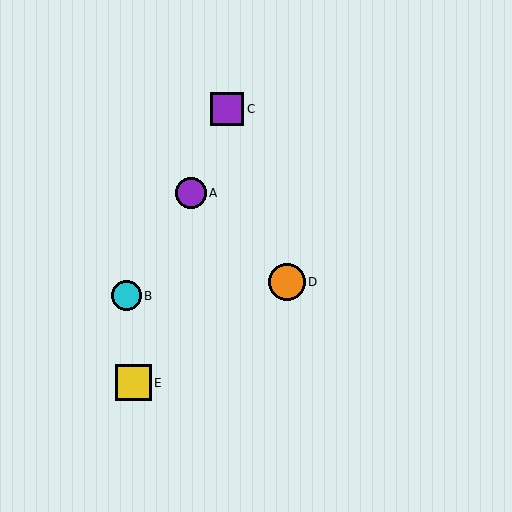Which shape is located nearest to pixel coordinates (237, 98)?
The purple square (labeled C) at (227, 109) is nearest to that location.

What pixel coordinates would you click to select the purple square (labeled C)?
Click at (227, 109) to select the purple square C.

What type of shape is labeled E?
Shape E is a yellow square.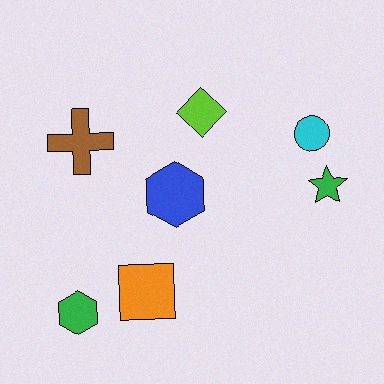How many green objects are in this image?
There are 2 green objects.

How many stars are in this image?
There is 1 star.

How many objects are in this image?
There are 7 objects.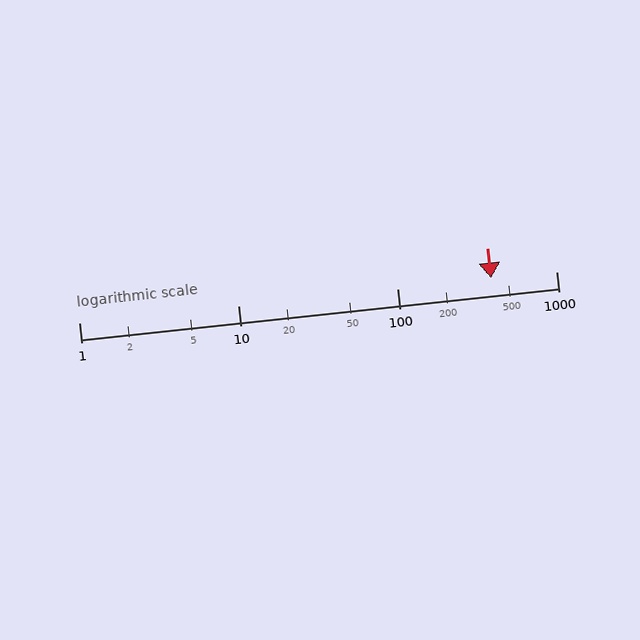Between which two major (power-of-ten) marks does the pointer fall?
The pointer is between 100 and 1000.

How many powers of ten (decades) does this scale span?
The scale spans 3 decades, from 1 to 1000.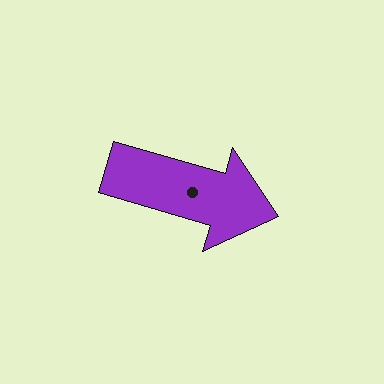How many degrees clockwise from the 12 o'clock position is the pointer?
Approximately 106 degrees.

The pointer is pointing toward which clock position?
Roughly 4 o'clock.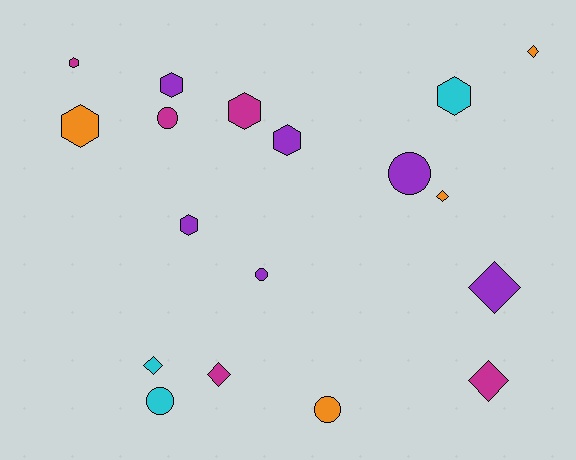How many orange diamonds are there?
There are 2 orange diamonds.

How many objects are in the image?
There are 18 objects.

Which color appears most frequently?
Purple, with 6 objects.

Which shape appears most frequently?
Hexagon, with 7 objects.